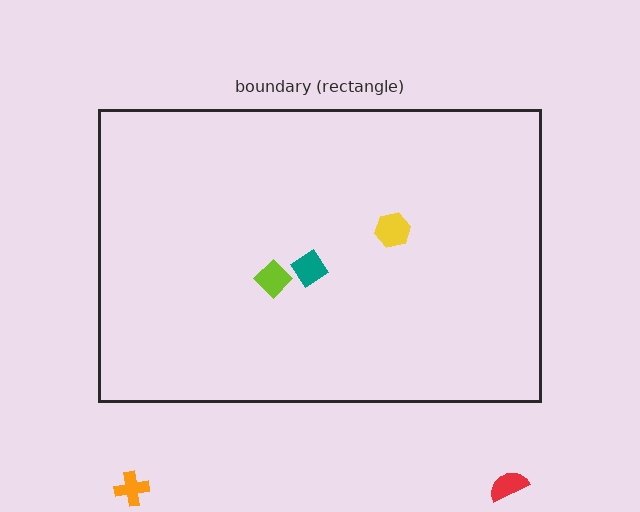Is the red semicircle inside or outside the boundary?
Outside.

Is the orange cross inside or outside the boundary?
Outside.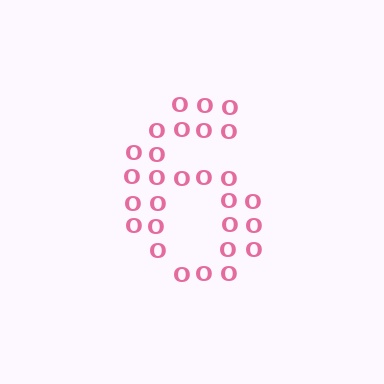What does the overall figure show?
The overall figure shows the digit 6.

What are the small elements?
The small elements are letter O's.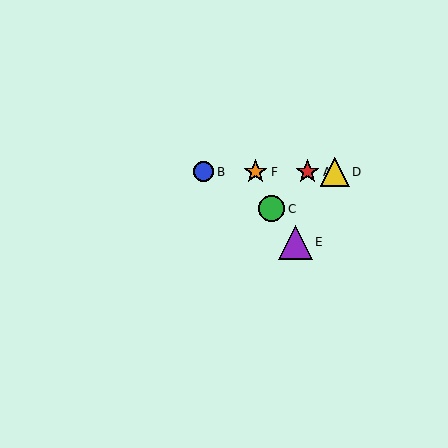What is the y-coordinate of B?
Object B is at y≈172.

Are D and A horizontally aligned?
Yes, both are at y≈172.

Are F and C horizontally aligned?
No, F is at y≈172 and C is at y≈209.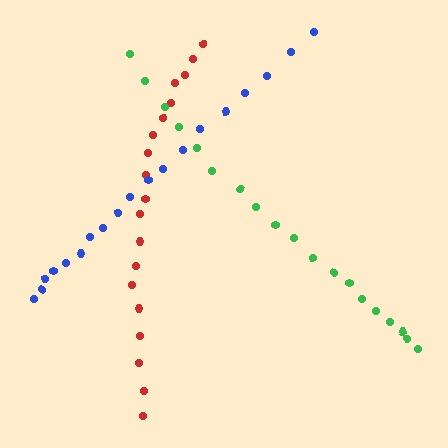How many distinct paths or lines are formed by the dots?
There are 3 distinct paths.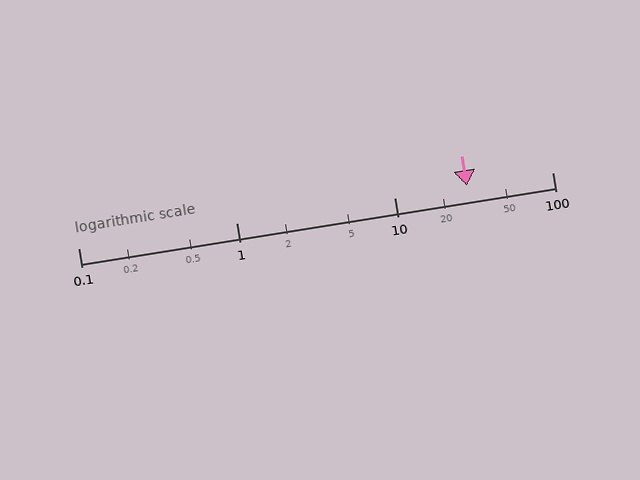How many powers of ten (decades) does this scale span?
The scale spans 3 decades, from 0.1 to 100.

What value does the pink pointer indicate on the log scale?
The pointer indicates approximately 29.